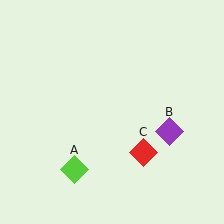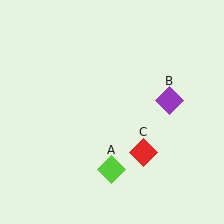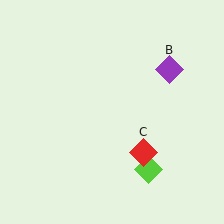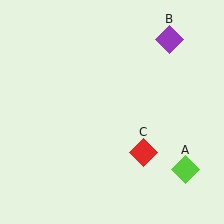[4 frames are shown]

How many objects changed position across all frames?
2 objects changed position: lime diamond (object A), purple diamond (object B).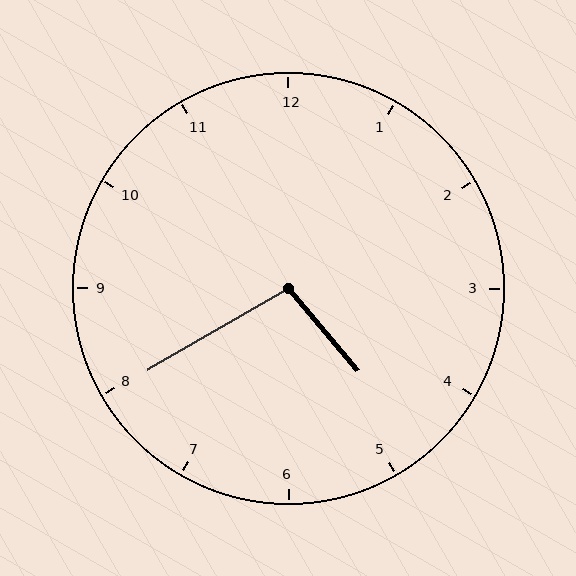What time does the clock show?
4:40.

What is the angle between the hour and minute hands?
Approximately 100 degrees.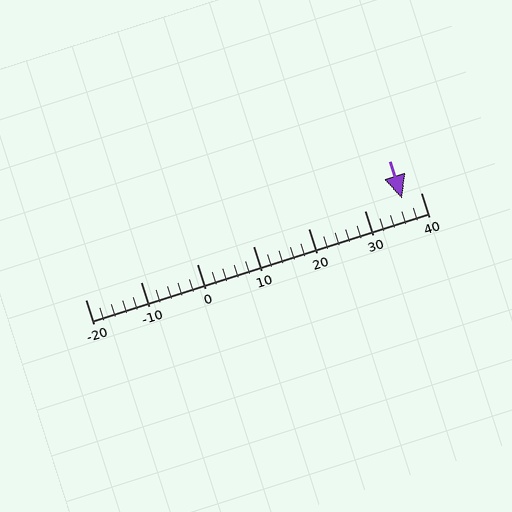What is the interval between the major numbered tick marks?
The major tick marks are spaced 10 units apart.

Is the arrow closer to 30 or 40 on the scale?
The arrow is closer to 40.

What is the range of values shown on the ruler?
The ruler shows values from -20 to 40.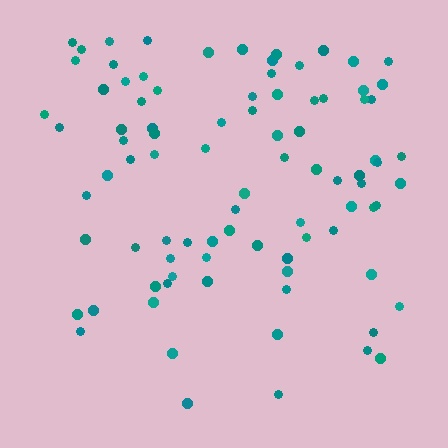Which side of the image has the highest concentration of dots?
The top.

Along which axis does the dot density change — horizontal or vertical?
Vertical.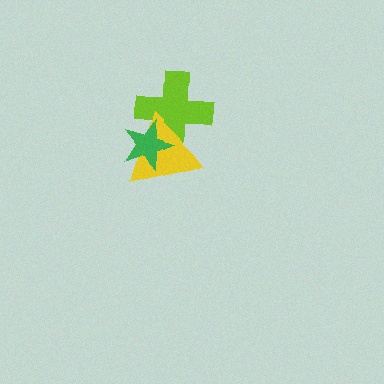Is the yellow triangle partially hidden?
Yes, it is partially covered by another shape.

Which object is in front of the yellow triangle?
The green star is in front of the yellow triangle.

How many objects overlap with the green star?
2 objects overlap with the green star.